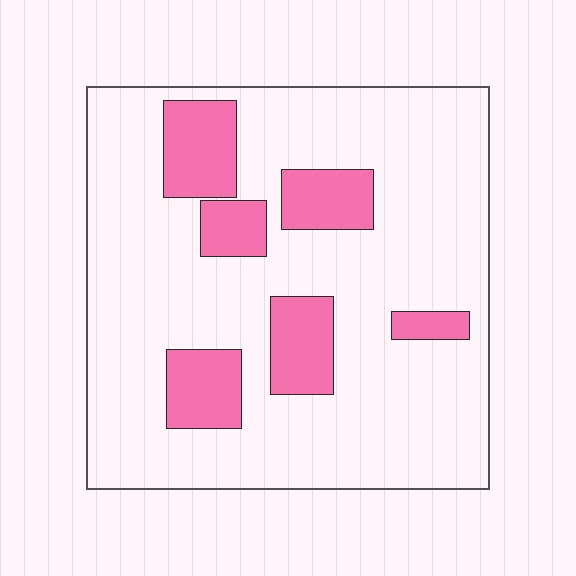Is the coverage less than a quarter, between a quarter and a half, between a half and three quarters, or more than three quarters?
Less than a quarter.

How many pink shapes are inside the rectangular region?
6.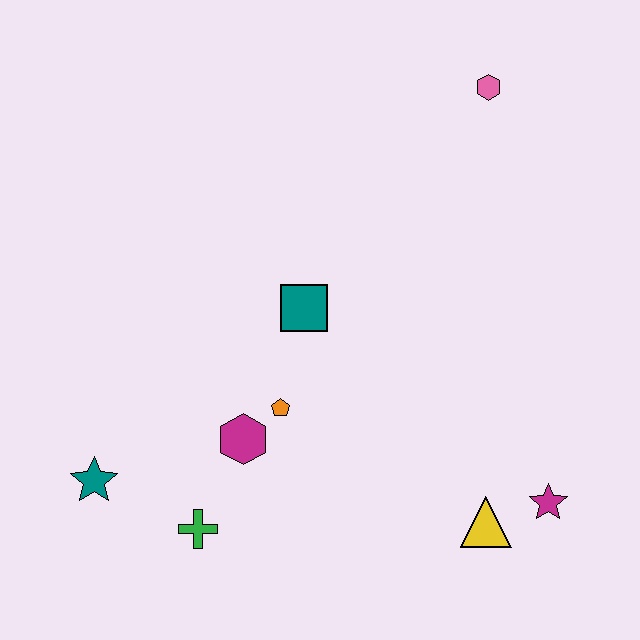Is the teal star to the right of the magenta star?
No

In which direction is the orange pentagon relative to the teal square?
The orange pentagon is below the teal square.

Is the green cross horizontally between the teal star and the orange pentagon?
Yes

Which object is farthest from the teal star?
The pink hexagon is farthest from the teal star.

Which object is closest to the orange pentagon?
The magenta hexagon is closest to the orange pentagon.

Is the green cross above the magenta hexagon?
No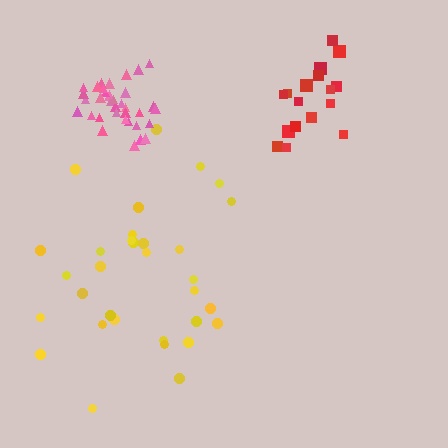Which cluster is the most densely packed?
Pink.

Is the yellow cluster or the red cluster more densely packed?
Red.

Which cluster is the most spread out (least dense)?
Yellow.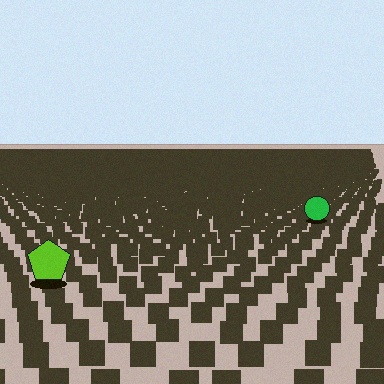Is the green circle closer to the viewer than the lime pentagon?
No. The lime pentagon is closer — you can tell from the texture gradient: the ground texture is coarser near it.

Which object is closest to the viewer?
The lime pentagon is closest. The texture marks near it are larger and more spread out.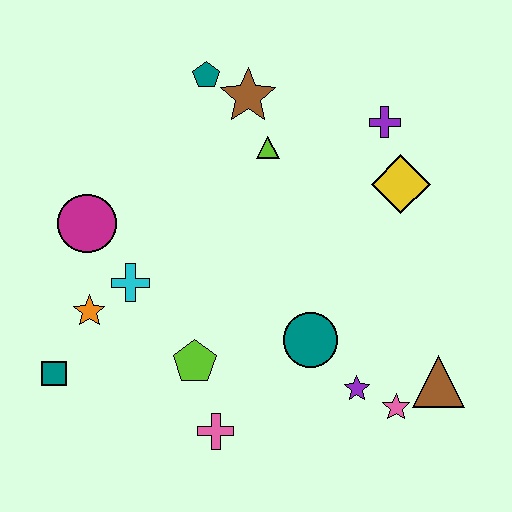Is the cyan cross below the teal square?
No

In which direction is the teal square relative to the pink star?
The teal square is to the left of the pink star.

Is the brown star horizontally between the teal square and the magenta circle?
No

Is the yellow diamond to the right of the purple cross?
Yes